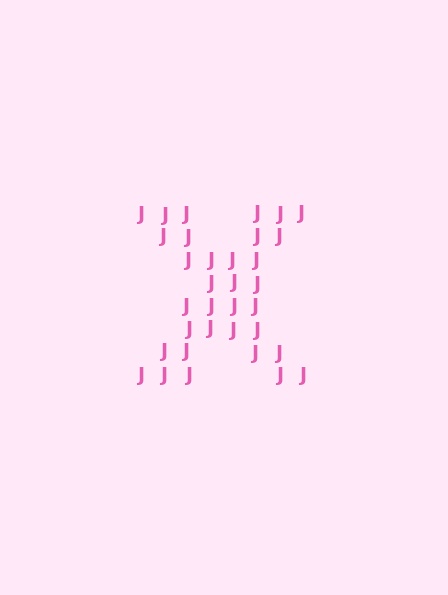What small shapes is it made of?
It is made of small letter J's.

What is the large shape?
The large shape is the letter X.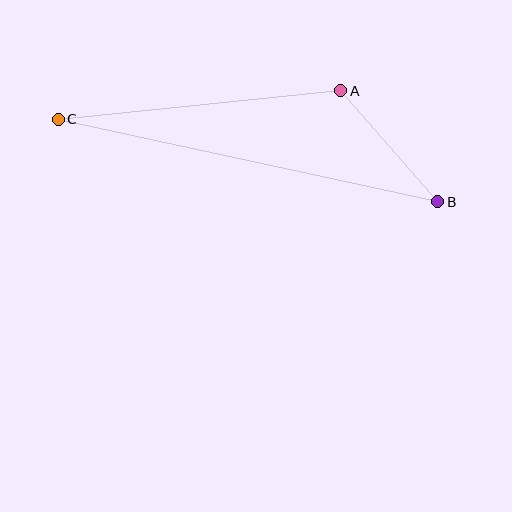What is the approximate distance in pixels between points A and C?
The distance between A and C is approximately 284 pixels.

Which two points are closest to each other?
Points A and B are closest to each other.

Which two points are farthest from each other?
Points B and C are farthest from each other.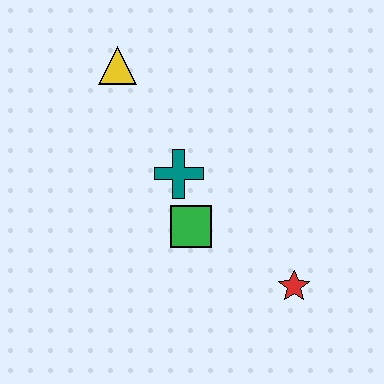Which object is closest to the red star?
The green square is closest to the red star.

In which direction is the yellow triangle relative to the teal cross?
The yellow triangle is above the teal cross.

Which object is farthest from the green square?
The yellow triangle is farthest from the green square.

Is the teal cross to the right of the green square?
No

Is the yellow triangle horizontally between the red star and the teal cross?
No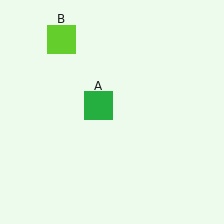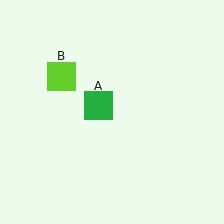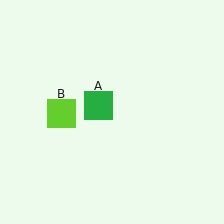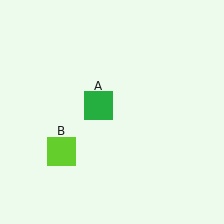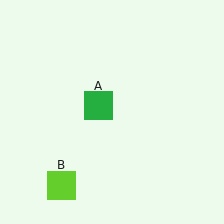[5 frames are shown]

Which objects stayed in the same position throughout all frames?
Green square (object A) remained stationary.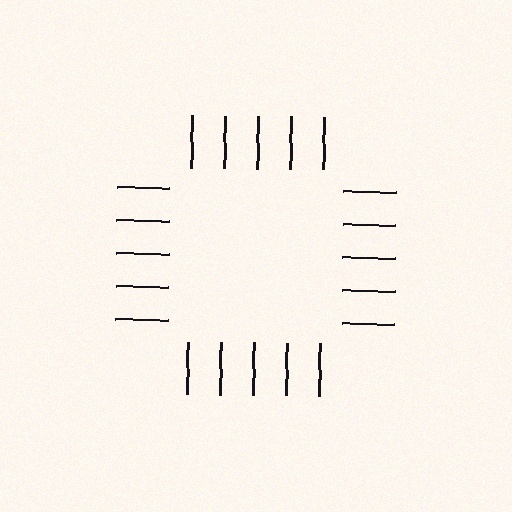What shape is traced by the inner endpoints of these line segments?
An illusory square — the line segments terminate on its edges but no continuous stroke is drawn.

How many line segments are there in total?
20 — 5 along each of the 4 edges.